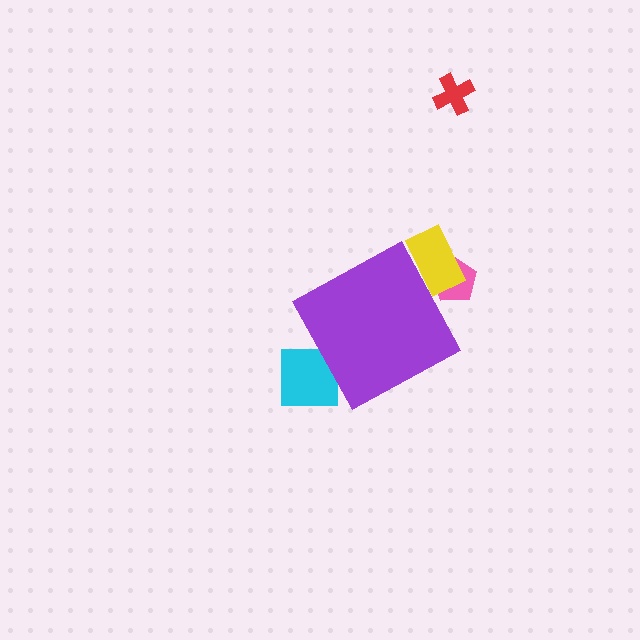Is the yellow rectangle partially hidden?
Yes, the yellow rectangle is partially hidden behind the purple diamond.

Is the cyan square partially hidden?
Yes, the cyan square is partially hidden behind the purple diamond.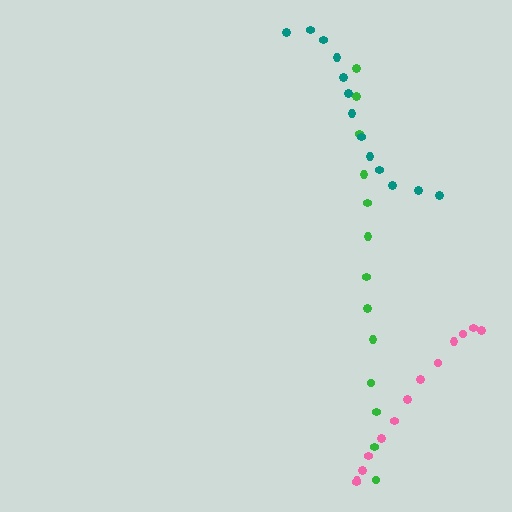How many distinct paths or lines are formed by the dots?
There are 3 distinct paths.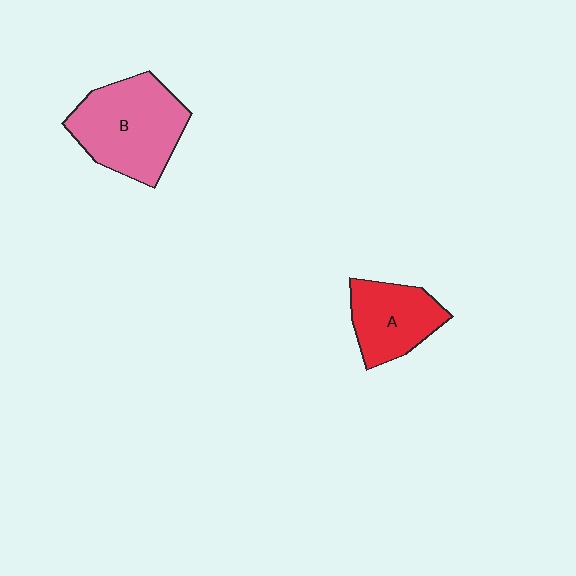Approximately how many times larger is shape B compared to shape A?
Approximately 1.5 times.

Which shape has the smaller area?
Shape A (red).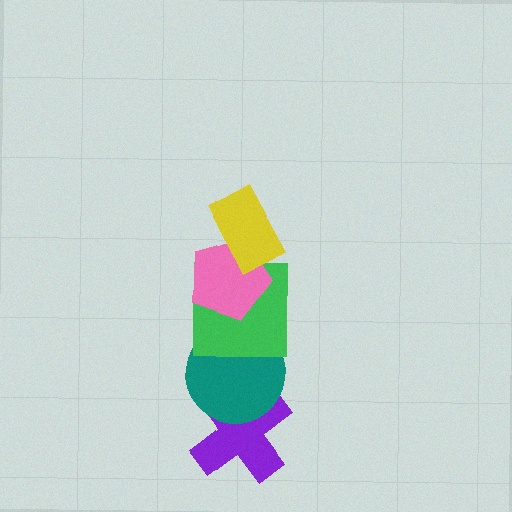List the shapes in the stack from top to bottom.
From top to bottom: the yellow rectangle, the pink pentagon, the green square, the teal circle, the purple cross.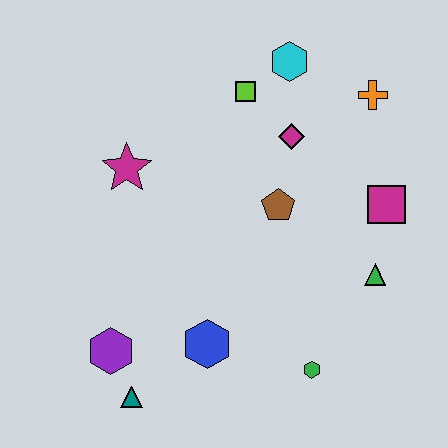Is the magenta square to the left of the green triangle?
No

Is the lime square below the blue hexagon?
No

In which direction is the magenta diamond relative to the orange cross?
The magenta diamond is to the left of the orange cross.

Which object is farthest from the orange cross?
The teal triangle is farthest from the orange cross.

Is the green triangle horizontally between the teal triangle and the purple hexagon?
No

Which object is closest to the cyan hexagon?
The lime square is closest to the cyan hexagon.